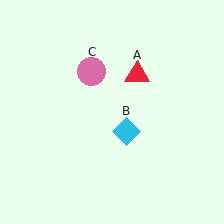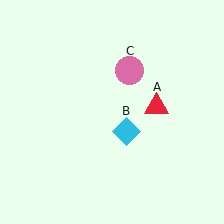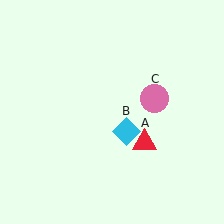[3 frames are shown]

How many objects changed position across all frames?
2 objects changed position: red triangle (object A), pink circle (object C).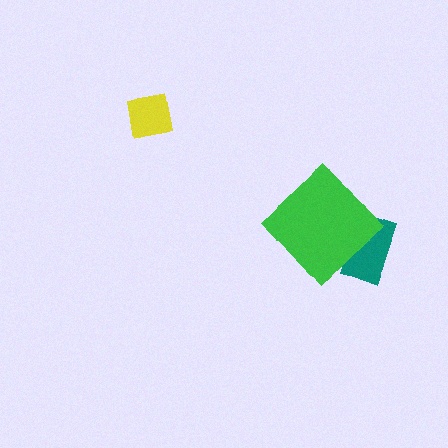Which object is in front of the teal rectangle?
The green diamond is in front of the teal rectangle.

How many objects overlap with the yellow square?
0 objects overlap with the yellow square.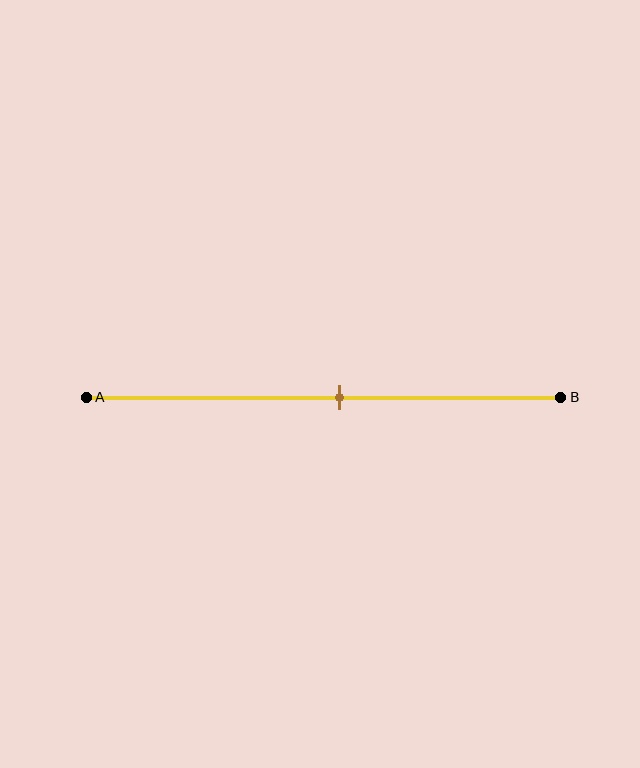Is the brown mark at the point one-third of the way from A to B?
No, the mark is at about 55% from A, not at the 33% one-third point.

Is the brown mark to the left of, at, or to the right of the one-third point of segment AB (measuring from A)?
The brown mark is to the right of the one-third point of segment AB.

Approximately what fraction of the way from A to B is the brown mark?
The brown mark is approximately 55% of the way from A to B.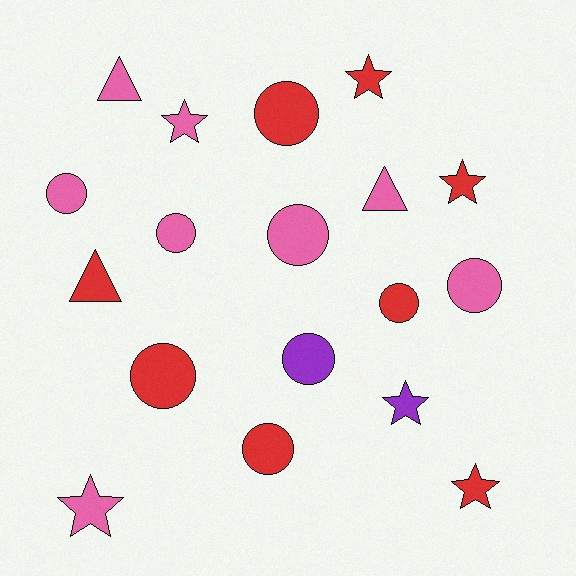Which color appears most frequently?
Red, with 8 objects.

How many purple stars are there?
There is 1 purple star.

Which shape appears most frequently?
Circle, with 9 objects.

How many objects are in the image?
There are 18 objects.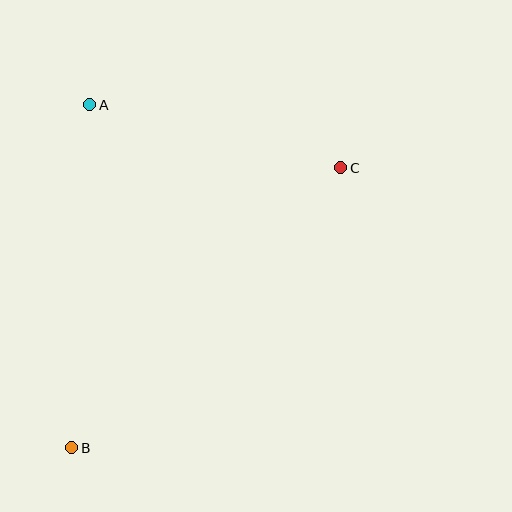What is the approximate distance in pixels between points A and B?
The distance between A and B is approximately 343 pixels.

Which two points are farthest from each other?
Points B and C are farthest from each other.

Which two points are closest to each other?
Points A and C are closest to each other.